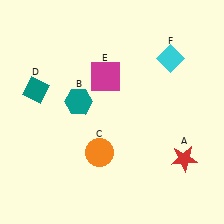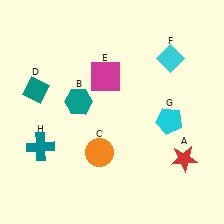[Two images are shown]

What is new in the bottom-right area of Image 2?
A cyan pentagon (G) was added in the bottom-right area of Image 2.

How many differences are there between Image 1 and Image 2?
There are 2 differences between the two images.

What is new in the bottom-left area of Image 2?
A teal cross (H) was added in the bottom-left area of Image 2.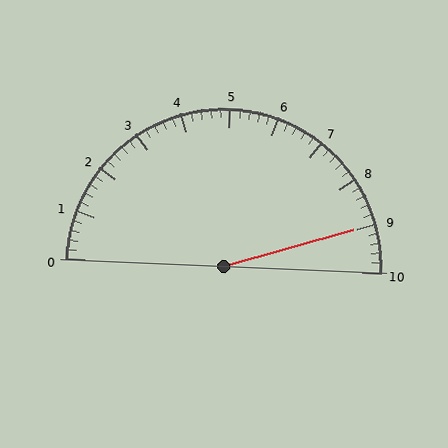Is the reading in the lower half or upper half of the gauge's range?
The reading is in the upper half of the range (0 to 10).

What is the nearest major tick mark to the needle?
The nearest major tick mark is 9.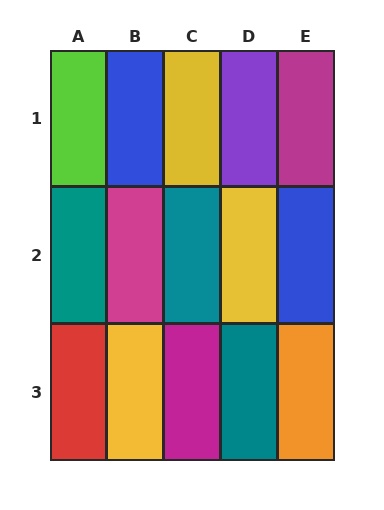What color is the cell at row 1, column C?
Yellow.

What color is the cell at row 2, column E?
Blue.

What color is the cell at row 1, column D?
Purple.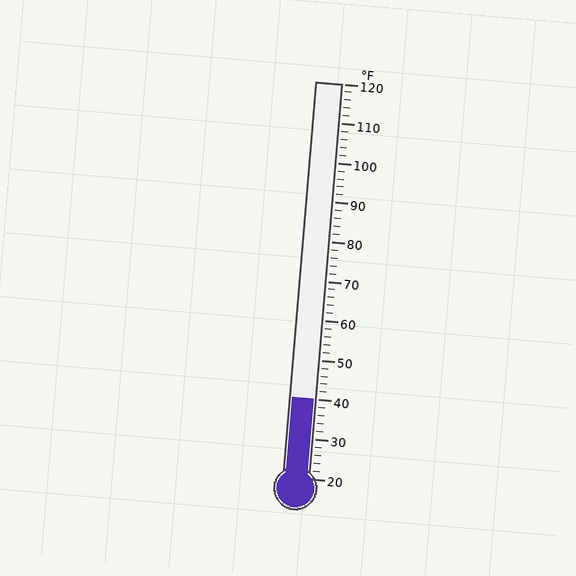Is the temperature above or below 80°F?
The temperature is below 80°F.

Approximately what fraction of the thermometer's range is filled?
The thermometer is filled to approximately 20% of its range.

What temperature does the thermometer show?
The thermometer shows approximately 40°F.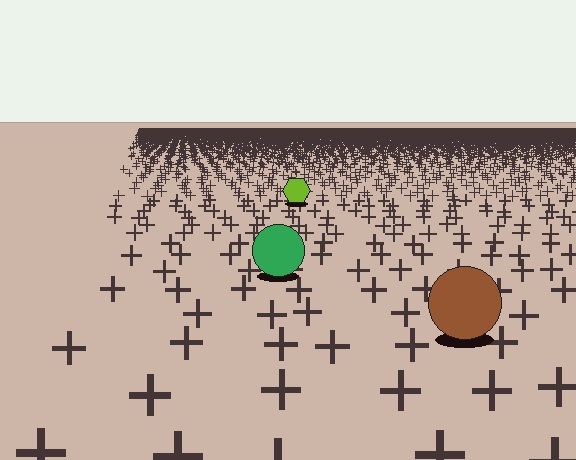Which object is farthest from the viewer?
The lime hexagon is farthest from the viewer. It appears smaller and the ground texture around it is denser.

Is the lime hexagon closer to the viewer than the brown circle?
No. The brown circle is closer — you can tell from the texture gradient: the ground texture is coarser near it.